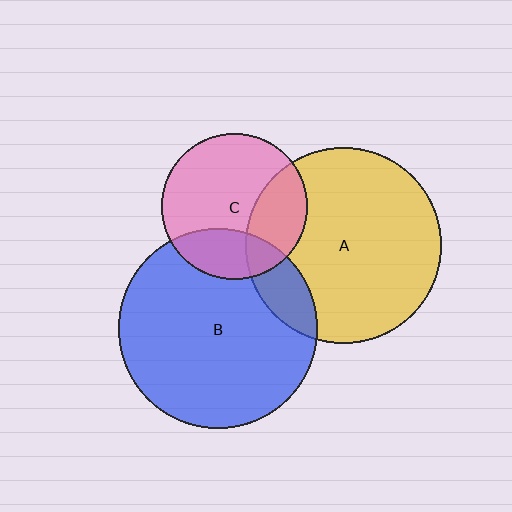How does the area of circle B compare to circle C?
Approximately 1.9 times.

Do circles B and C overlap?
Yes.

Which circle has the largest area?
Circle B (blue).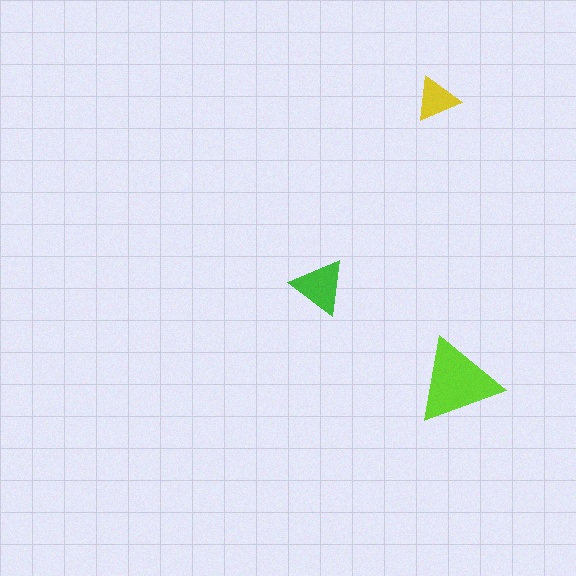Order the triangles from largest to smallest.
the lime one, the green one, the yellow one.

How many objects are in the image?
There are 3 objects in the image.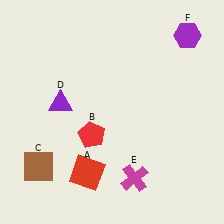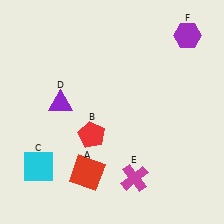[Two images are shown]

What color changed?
The square (C) changed from brown in Image 1 to cyan in Image 2.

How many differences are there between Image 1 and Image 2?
There is 1 difference between the two images.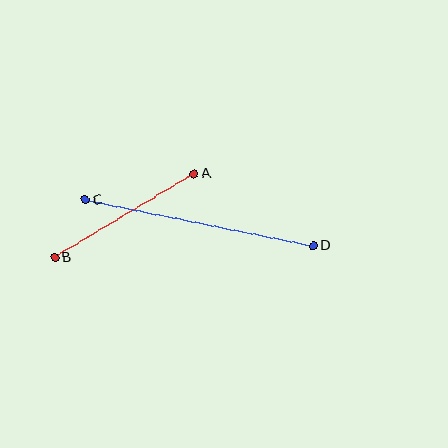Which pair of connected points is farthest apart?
Points C and D are farthest apart.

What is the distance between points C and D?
The distance is approximately 233 pixels.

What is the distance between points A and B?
The distance is approximately 163 pixels.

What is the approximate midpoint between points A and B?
The midpoint is at approximately (124, 216) pixels.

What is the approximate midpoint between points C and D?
The midpoint is at approximately (199, 223) pixels.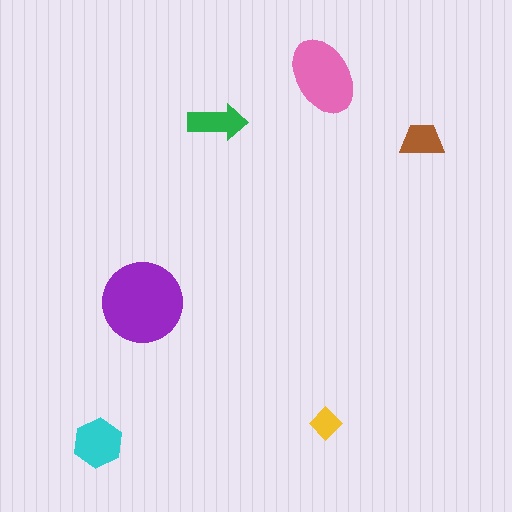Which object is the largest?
The purple circle.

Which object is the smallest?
The yellow diamond.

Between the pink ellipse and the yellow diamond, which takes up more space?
The pink ellipse.